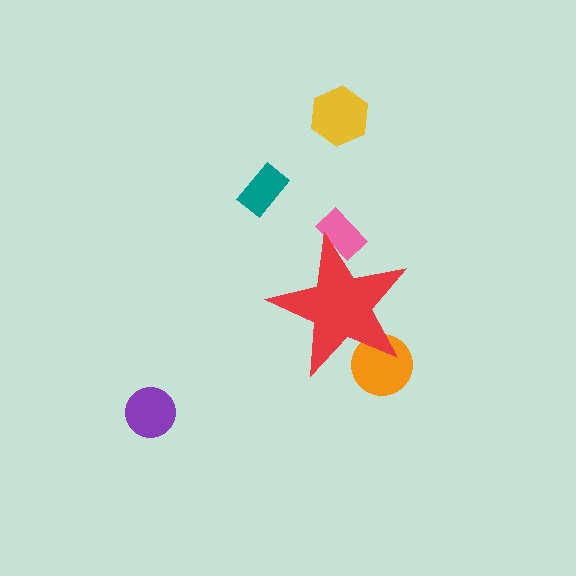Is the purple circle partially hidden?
No, the purple circle is fully visible.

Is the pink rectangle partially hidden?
Yes, the pink rectangle is partially hidden behind the red star.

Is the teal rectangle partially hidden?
No, the teal rectangle is fully visible.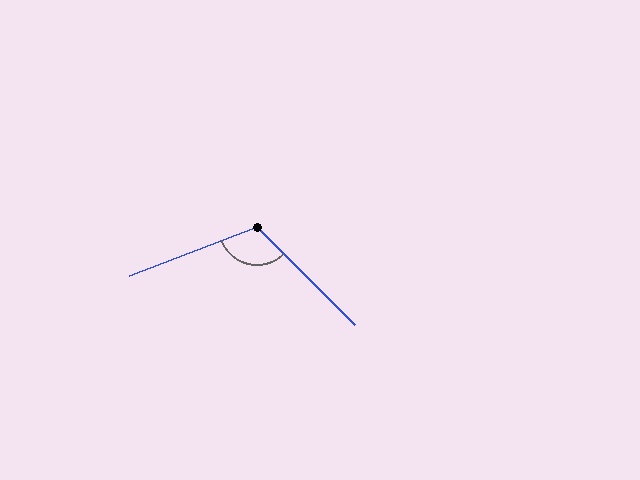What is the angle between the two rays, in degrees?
Approximately 114 degrees.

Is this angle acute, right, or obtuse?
It is obtuse.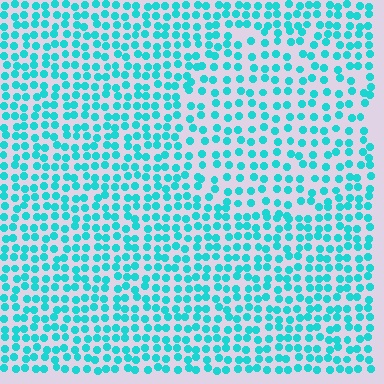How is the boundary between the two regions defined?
The boundary is defined by a change in element density (approximately 1.5x ratio). All elements are the same color, size, and shape.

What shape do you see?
I see a circle.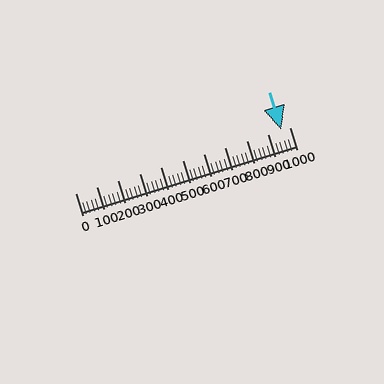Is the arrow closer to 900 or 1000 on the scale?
The arrow is closer to 1000.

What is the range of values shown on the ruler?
The ruler shows values from 0 to 1000.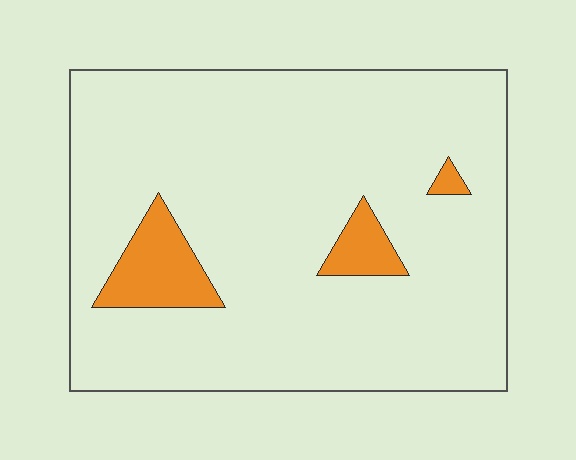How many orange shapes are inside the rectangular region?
3.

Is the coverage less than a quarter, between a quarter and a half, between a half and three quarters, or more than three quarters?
Less than a quarter.